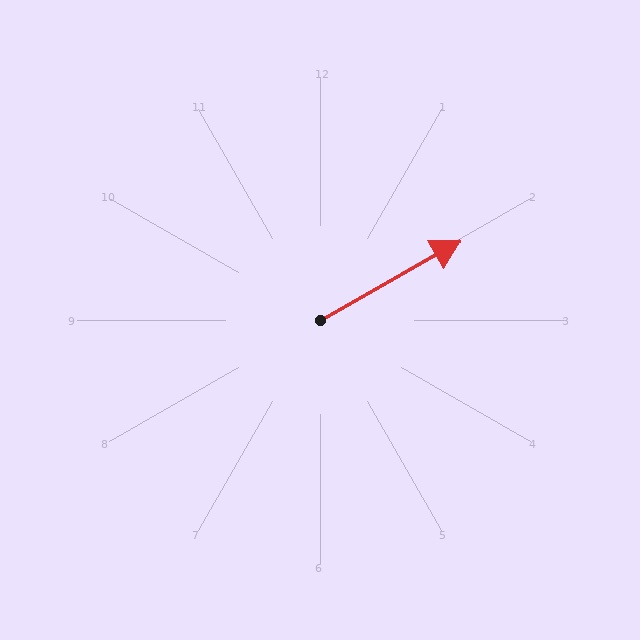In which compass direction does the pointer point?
Northeast.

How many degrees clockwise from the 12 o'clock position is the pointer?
Approximately 61 degrees.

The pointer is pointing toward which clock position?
Roughly 2 o'clock.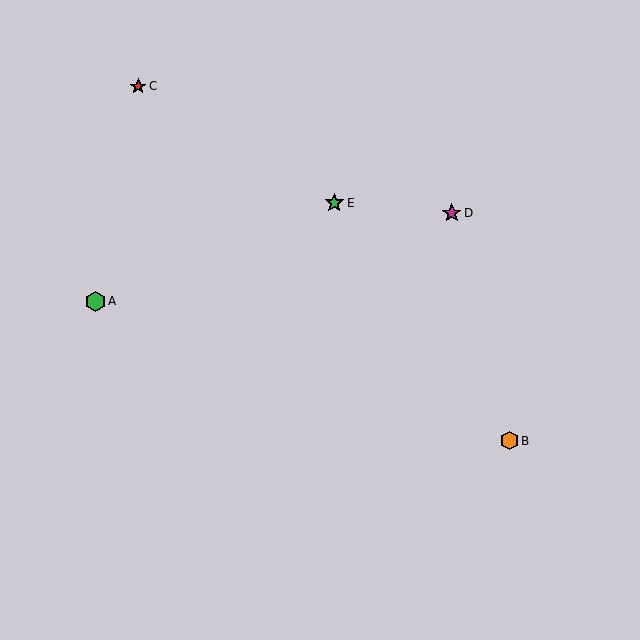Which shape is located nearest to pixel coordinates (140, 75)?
The red star (labeled C) at (138, 86) is nearest to that location.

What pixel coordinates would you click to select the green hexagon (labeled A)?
Click at (95, 301) to select the green hexagon A.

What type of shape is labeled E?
Shape E is a green star.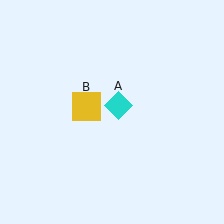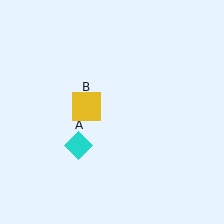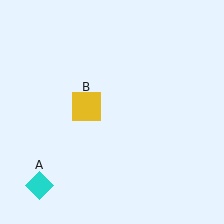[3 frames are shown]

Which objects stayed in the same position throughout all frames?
Yellow square (object B) remained stationary.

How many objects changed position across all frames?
1 object changed position: cyan diamond (object A).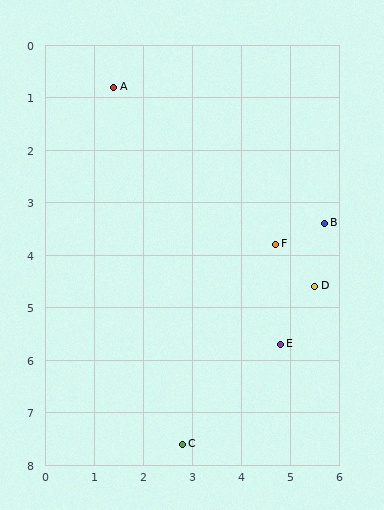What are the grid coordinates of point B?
Point B is at approximately (5.7, 3.4).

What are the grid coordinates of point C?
Point C is at approximately (2.8, 7.6).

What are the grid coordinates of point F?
Point F is at approximately (4.7, 3.8).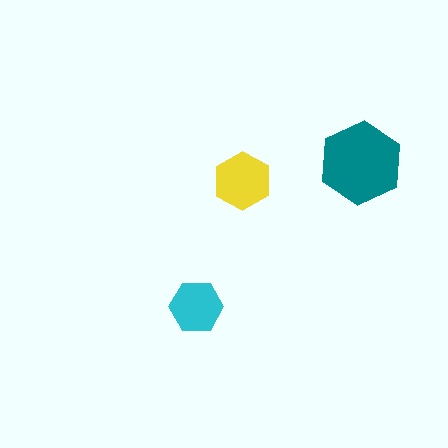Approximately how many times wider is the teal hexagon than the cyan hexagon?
About 1.5 times wider.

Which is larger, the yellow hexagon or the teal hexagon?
The teal one.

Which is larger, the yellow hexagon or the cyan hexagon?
The yellow one.